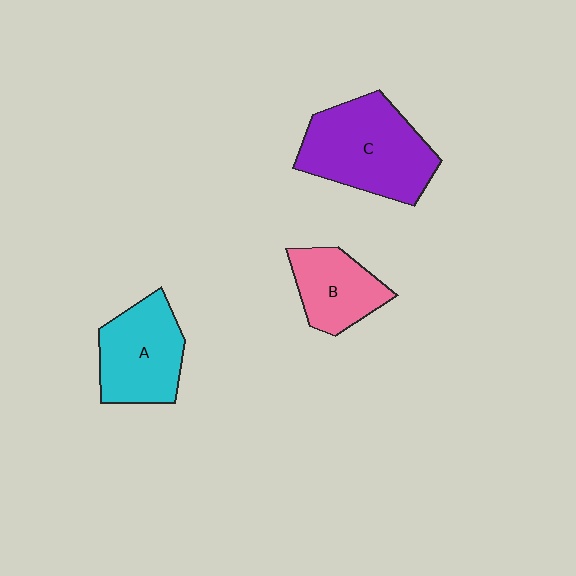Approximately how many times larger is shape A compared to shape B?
Approximately 1.3 times.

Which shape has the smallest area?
Shape B (pink).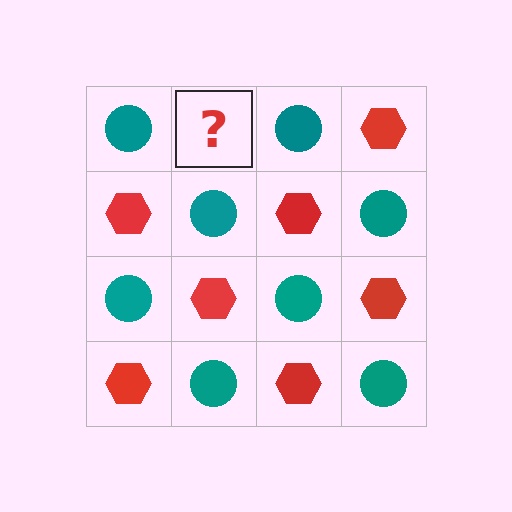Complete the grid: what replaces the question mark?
The question mark should be replaced with a red hexagon.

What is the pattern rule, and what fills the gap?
The rule is that it alternates teal circle and red hexagon in a checkerboard pattern. The gap should be filled with a red hexagon.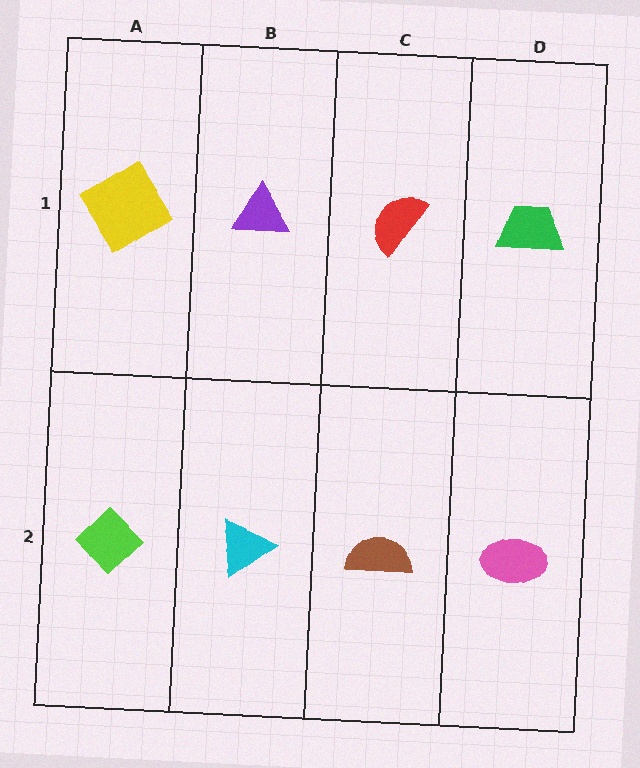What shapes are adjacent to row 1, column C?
A brown semicircle (row 2, column C), a purple triangle (row 1, column B), a green trapezoid (row 1, column D).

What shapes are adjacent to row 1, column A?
A lime diamond (row 2, column A), a purple triangle (row 1, column B).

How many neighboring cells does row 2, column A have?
2.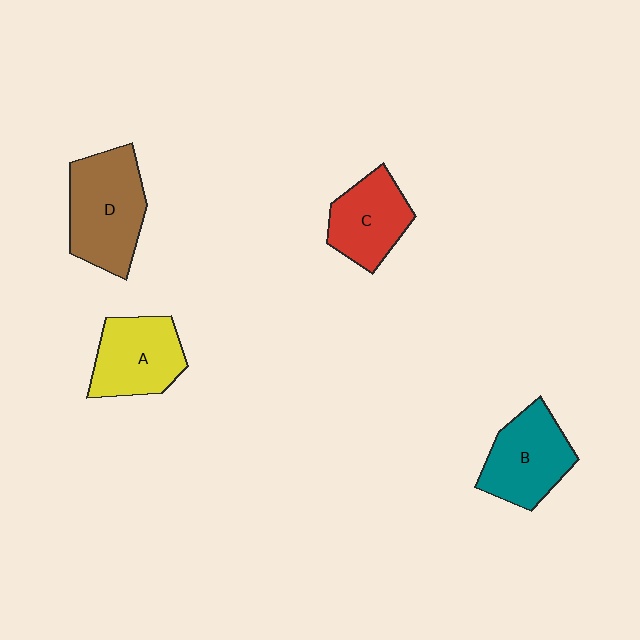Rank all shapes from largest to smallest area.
From largest to smallest: D (brown), B (teal), A (yellow), C (red).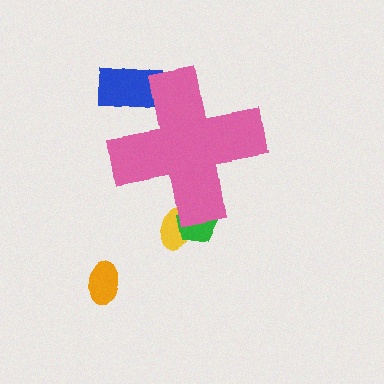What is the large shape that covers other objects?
A pink cross.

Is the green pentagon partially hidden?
Yes, the green pentagon is partially hidden behind the pink cross.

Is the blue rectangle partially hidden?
Yes, the blue rectangle is partially hidden behind the pink cross.